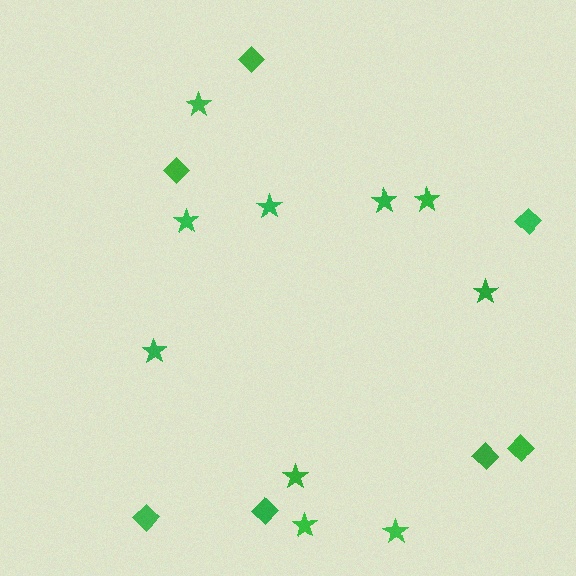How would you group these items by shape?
There are 2 groups: one group of stars (10) and one group of diamonds (7).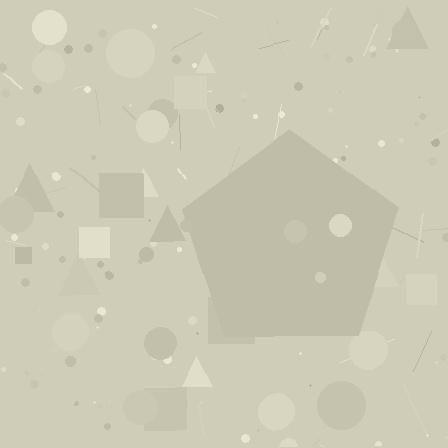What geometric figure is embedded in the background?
A pentagon is embedded in the background.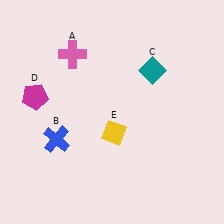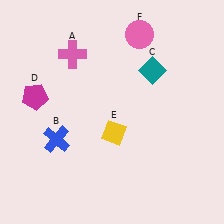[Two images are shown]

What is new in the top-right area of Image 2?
A pink circle (F) was added in the top-right area of Image 2.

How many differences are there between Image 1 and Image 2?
There is 1 difference between the two images.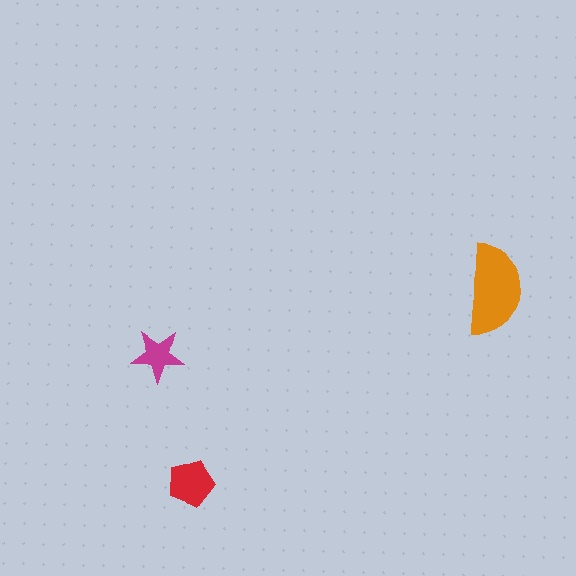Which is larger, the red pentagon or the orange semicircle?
The orange semicircle.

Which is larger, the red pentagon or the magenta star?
The red pentagon.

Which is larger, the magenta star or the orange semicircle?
The orange semicircle.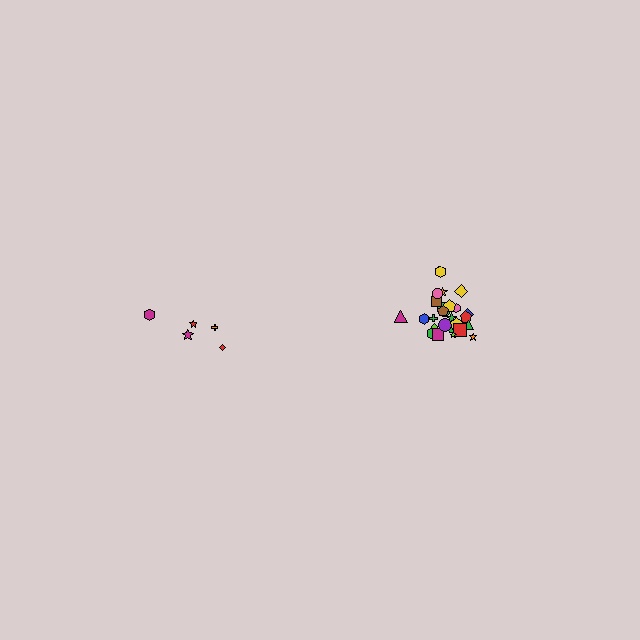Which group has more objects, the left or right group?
The right group.